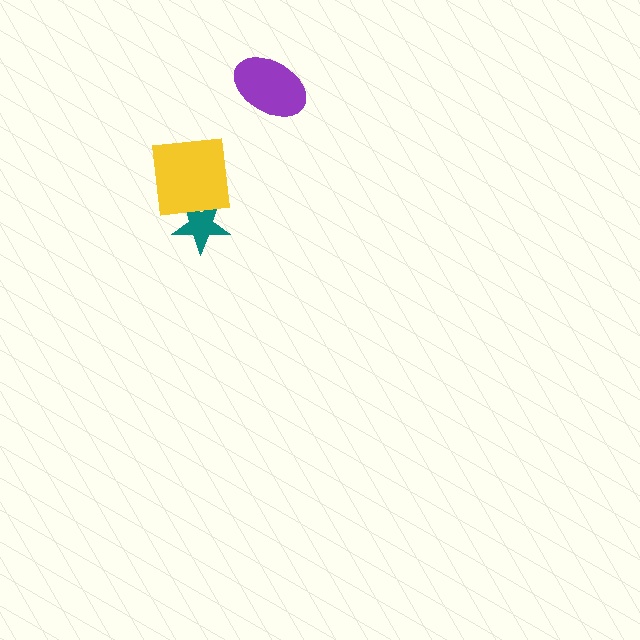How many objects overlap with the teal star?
1 object overlaps with the teal star.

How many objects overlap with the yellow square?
1 object overlaps with the yellow square.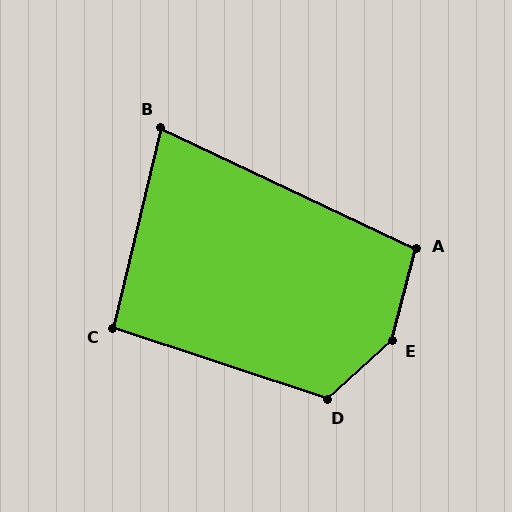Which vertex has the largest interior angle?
E, at approximately 147 degrees.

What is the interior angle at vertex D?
Approximately 119 degrees (obtuse).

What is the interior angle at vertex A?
Approximately 101 degrees (obtuse).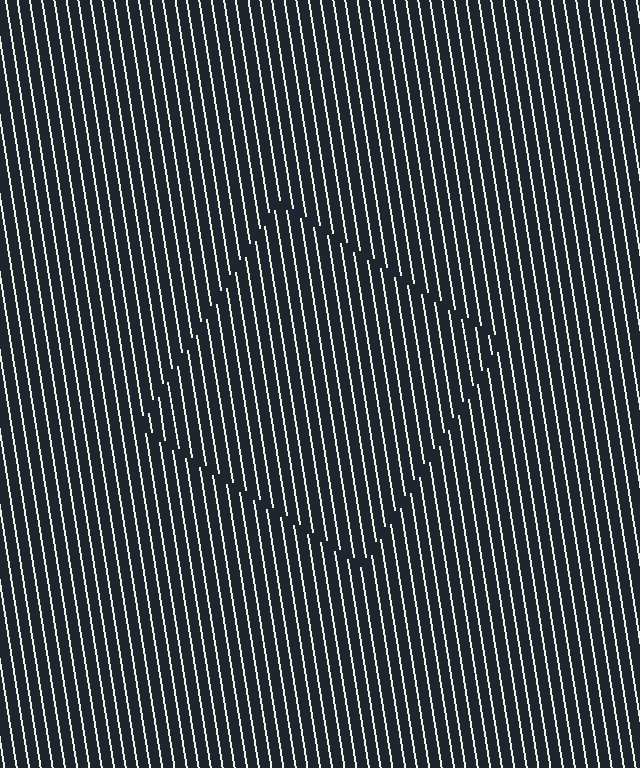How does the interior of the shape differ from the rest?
The interior of the shape contains the same grating, shifted by half a period — the contour is defined by the phase discontinuity where line-ends from the inner and outer gratings abut.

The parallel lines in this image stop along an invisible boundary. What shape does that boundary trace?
An illusory square. The interior of the shape contains the same grating, shifted by half a period — the contour is defined by the phase discontinuity where line-ends from the inner and outer gratings abut.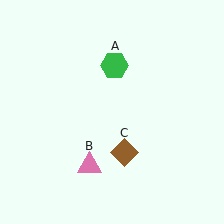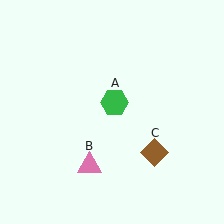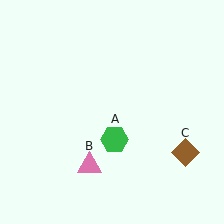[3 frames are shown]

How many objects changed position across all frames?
2 objects changed position: green hexagon (object A), brown diamond (object C).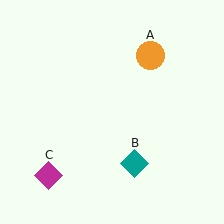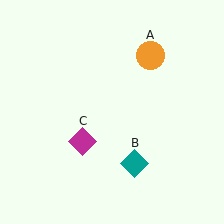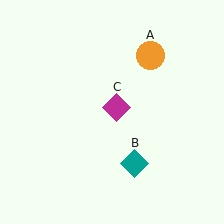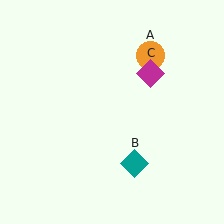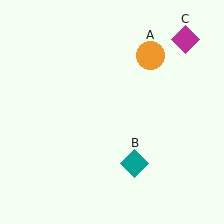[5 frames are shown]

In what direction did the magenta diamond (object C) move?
The magenta diamond (object C) moved up and to the right.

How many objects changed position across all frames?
1 object changed position: magenta diamond (object C).